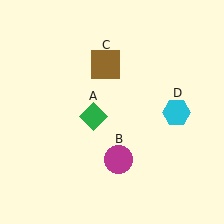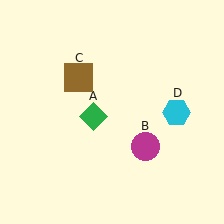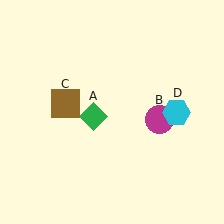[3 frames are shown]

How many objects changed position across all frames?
2 objects changed position: magenta circle (object B), brown square (object C).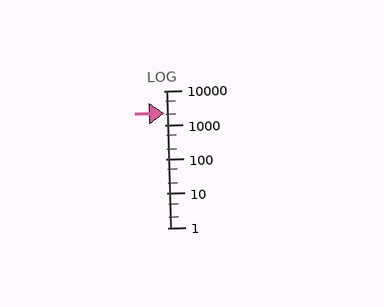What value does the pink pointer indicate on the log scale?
The pointer indicates approximately 2200.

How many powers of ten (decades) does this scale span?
The scale spans 4 decades, from 1 to 10000.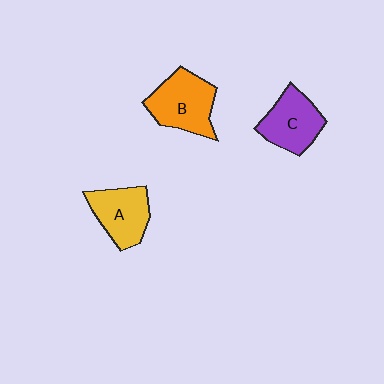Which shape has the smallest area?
Shape A (yellow).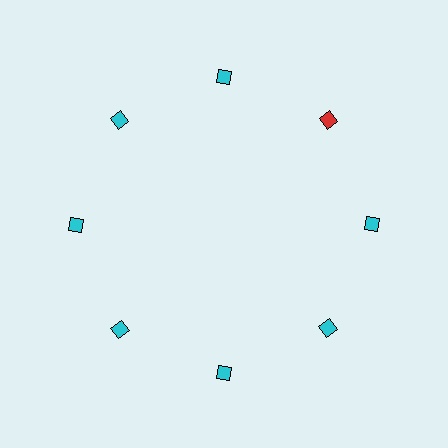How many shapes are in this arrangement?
There are 8 shapes arranged in a ring pattern.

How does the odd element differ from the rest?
It has a different color: red instead of cyan.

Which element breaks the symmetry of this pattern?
The red diamond at roughly the 2 o'clock position breaks the symmetry. All other shapes are cyan diamonds.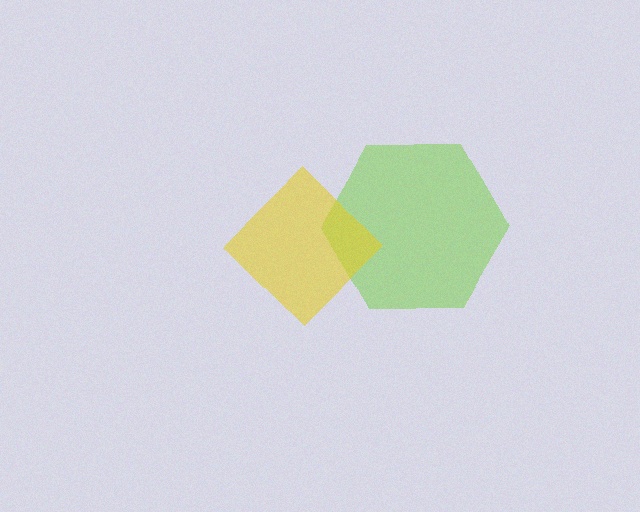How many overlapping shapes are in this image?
There are 2 overlapping shapes in the image.